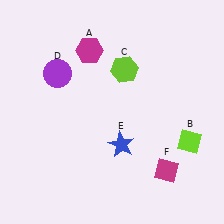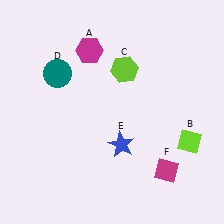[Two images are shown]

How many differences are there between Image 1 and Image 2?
There is 1 difference between the two images.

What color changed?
The circle (D) changed from purple in Image 1 to teal in Image 2.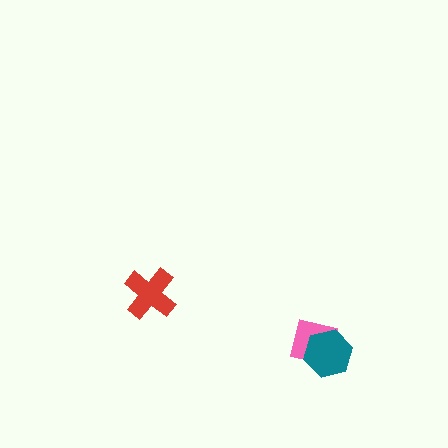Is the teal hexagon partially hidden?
No, no other shape covers it.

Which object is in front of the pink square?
The teal hexagon is in front of the pink square.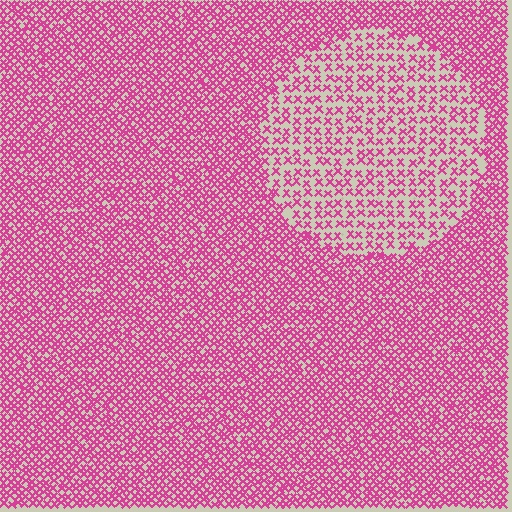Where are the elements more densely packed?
The elements are more densely packed outside the circle boundary.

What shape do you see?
I see a circle.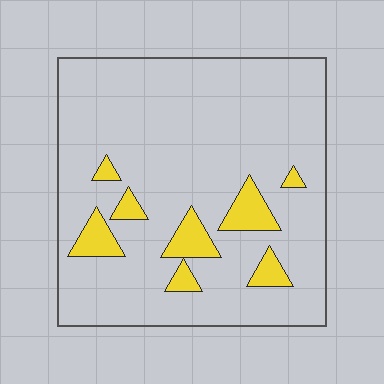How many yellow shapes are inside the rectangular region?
8.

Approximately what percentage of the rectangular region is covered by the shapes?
Approximately 10%.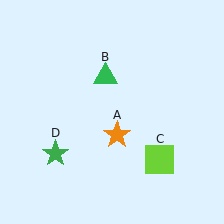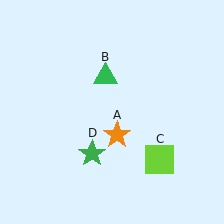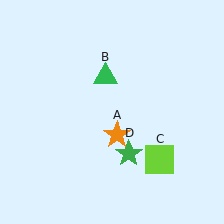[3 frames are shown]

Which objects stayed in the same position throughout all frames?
Orange star (object A) and green triangle (object B) and lime square (object C) remained stationary.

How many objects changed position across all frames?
1 object changed position: green star (object D).